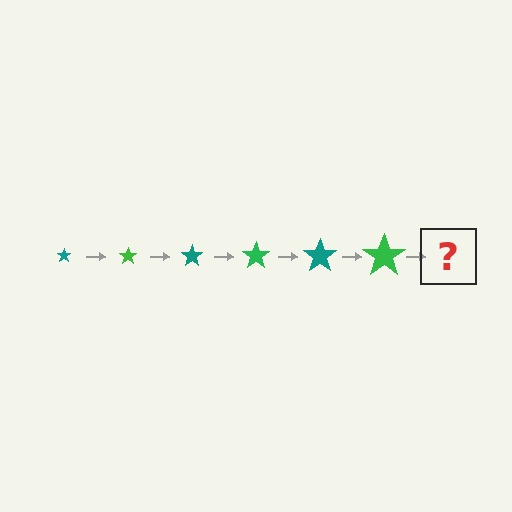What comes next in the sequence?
The next element should be a teal star, larger than the previous one.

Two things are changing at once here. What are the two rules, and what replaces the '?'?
The two rules are that the star grows larger each step and the color cycles through teal and green. The '?' should be a teal star, larger than the previous one.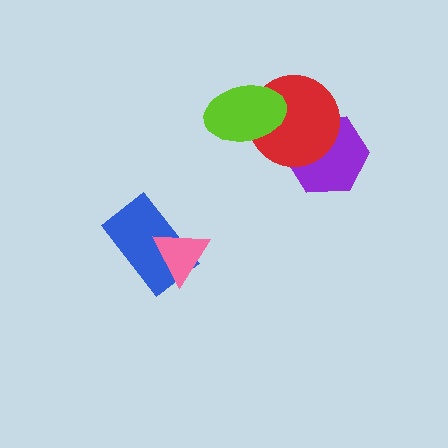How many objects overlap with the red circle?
2 objects overlap with the red circle.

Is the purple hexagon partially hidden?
Yes, it is partially covered by another shape.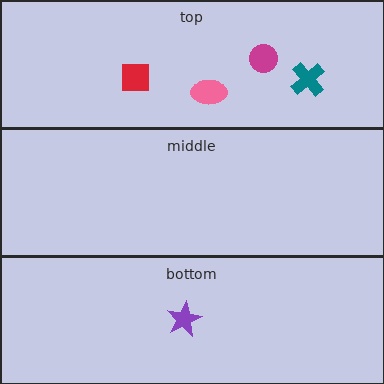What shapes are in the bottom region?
The purple star.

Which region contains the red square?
The top region.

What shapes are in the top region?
The magenta circle, the red square, the teal cross, the pink ellipse.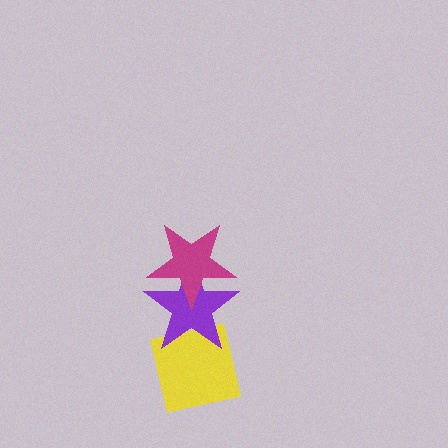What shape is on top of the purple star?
The magenta star is on top of the purple star.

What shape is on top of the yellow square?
The purple star is on top of the yellow square.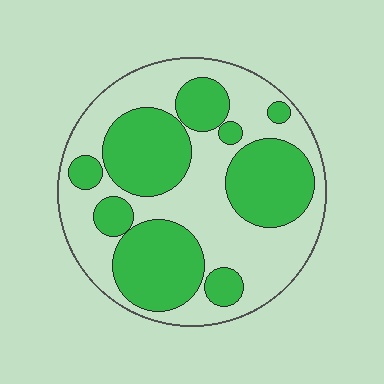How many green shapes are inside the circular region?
9.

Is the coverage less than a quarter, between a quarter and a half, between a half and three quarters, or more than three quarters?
Between a quarter and a half.